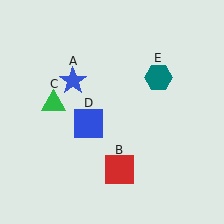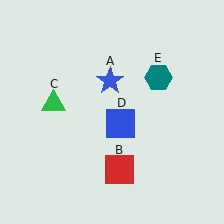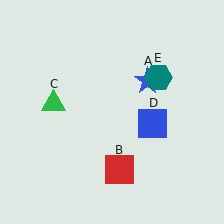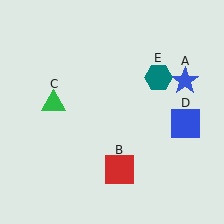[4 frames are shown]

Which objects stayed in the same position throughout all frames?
Red square (object B) and green triangle (object C) and teal hexagon (object E) remained stationary.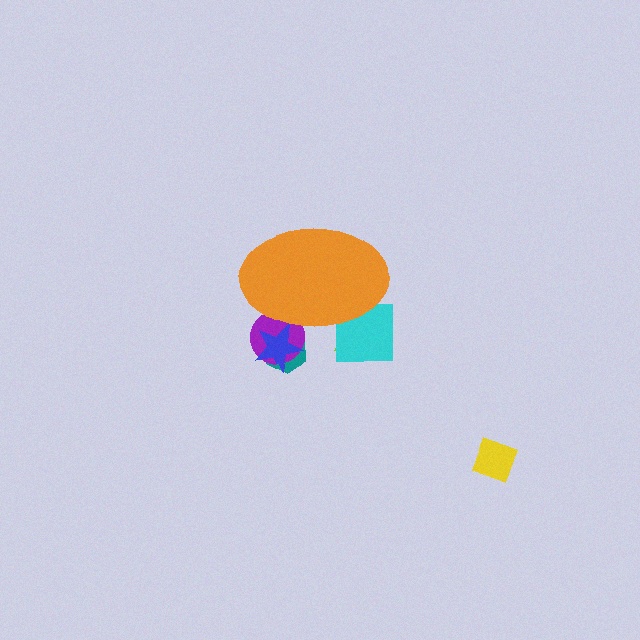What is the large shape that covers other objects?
An orange ellipse.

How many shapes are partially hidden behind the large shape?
5 shapes are partially hidden.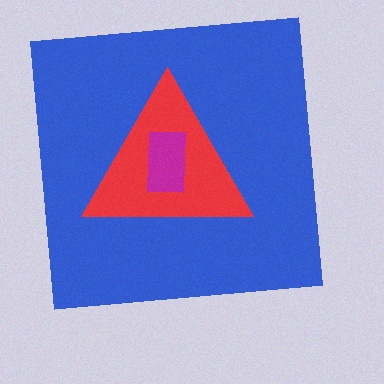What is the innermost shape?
The magenta rectangle.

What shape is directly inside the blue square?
The red triangle.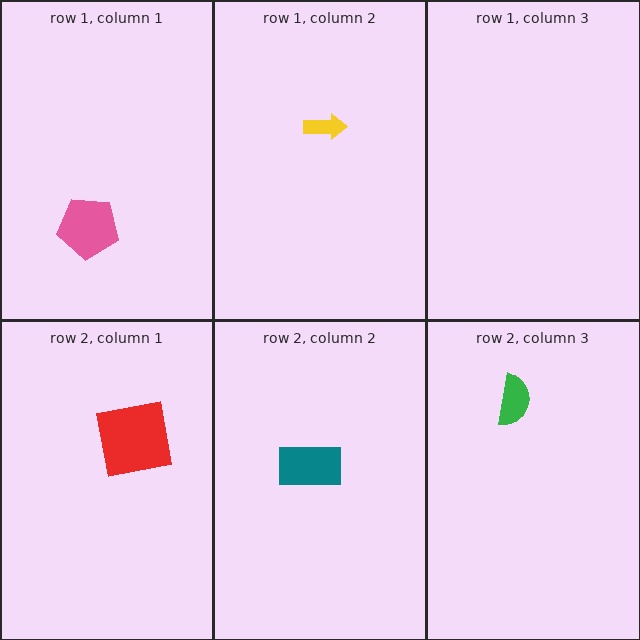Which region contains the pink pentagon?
The row 1, column 1 region.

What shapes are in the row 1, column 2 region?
The yellow arrow.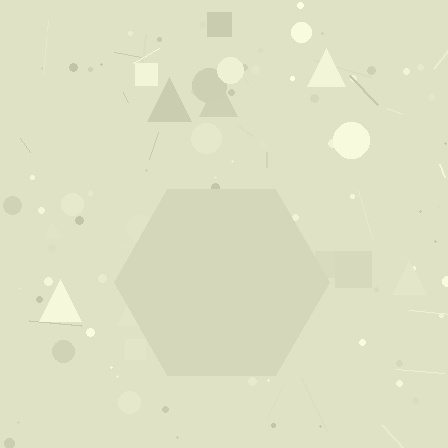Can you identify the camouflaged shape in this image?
The camouflaged shape is a hexagon.